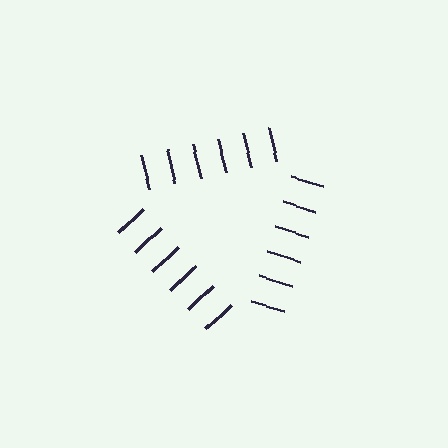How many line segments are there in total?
18 — 6 along each of the 3 edges.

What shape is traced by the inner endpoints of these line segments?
An illusory triangle — the line segments terminate on its edges but no continuous stroke is drawn.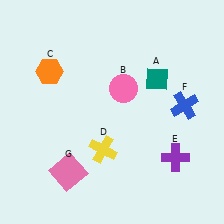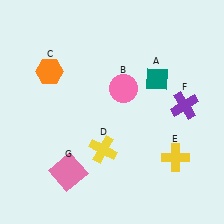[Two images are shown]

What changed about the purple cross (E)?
In Image 1, E is purple. In Image 2, it changed to yellow.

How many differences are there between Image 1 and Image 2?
There are 2 differences between the two images.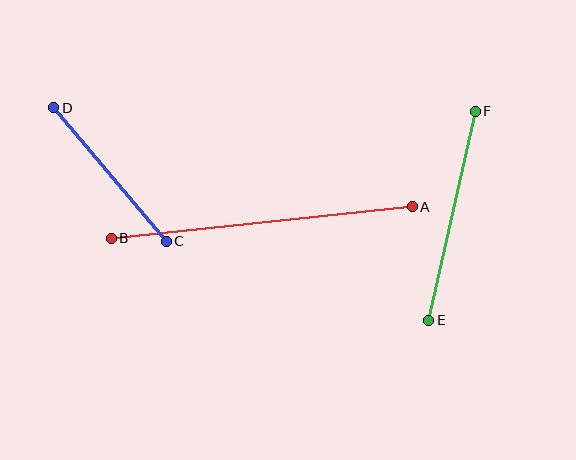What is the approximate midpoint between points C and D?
The midpoint is at approximately (110, 175) pixels.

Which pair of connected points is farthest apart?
Points A and B are farthest apart.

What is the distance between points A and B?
The distance is approximately 303 pixels.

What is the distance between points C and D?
The distance is approximately 175 pixels.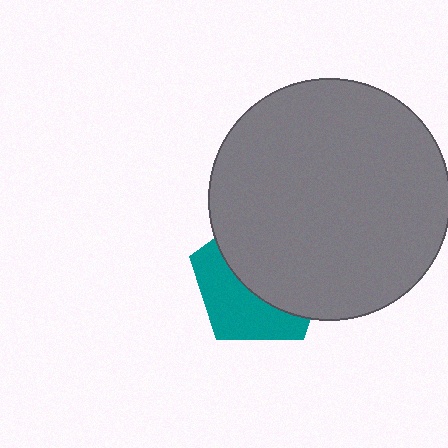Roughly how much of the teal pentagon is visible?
A small part of it is visible (roughly 42%).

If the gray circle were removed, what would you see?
You would see the complete teal pentagon.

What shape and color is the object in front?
The object in front is a gray circle.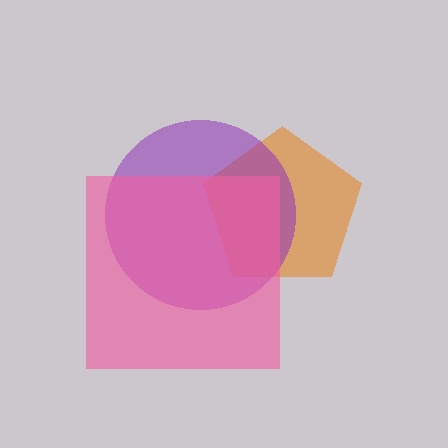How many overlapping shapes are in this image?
There are 3 overlapping shapes in the image.